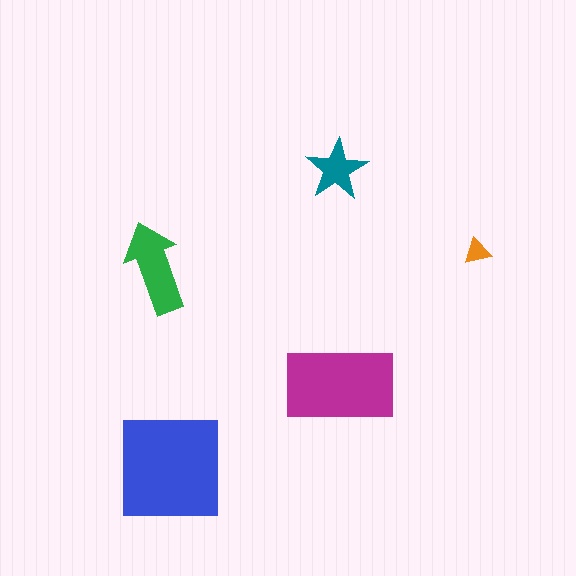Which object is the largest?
The blue square.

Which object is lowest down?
The blue square is bottommost.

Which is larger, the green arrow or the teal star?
The green arrow.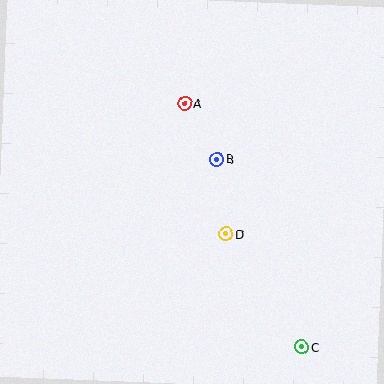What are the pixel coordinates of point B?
Point B is at (217, 159).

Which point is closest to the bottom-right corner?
Point C is closest to the bottom-right corner.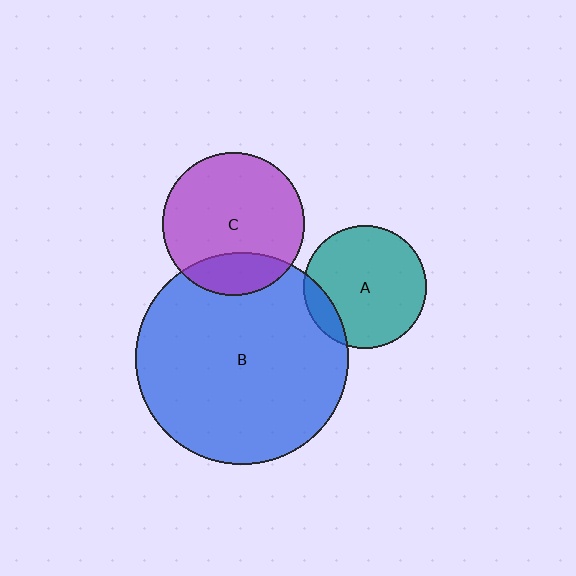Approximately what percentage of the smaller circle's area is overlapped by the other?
Approximately 20%.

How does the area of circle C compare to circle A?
Approximately 1.3 times.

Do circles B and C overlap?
Yes.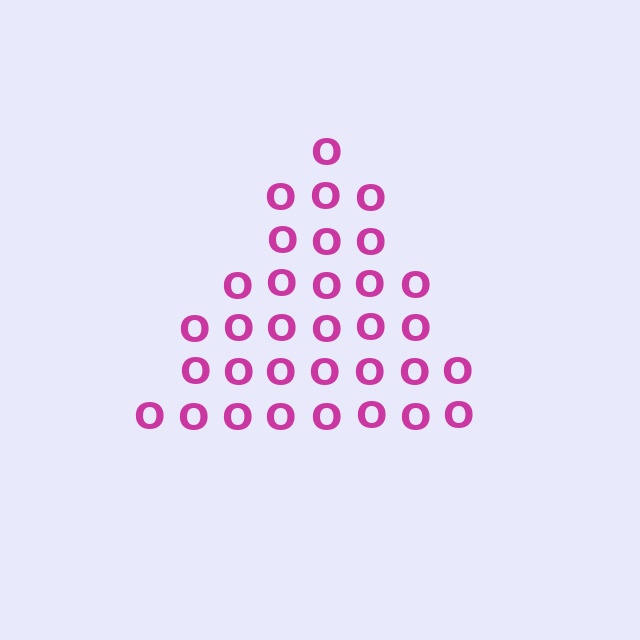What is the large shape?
The large shape is a triangle.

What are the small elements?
The small elements are letter O's.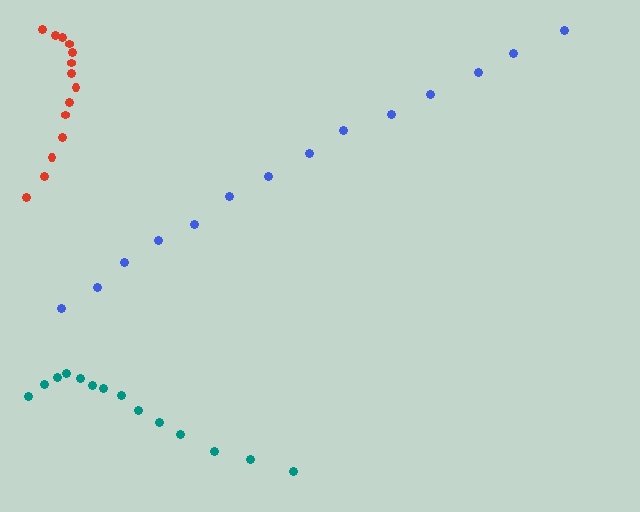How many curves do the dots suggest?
There are 3 distinct paths.